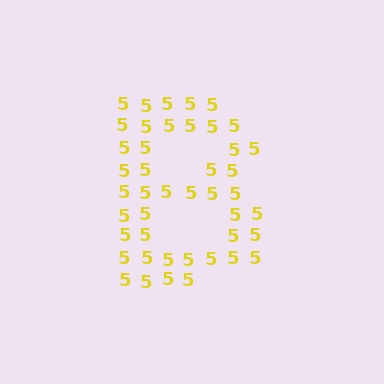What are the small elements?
The small elements are digit 5's.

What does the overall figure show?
The overall figure shows the letter B.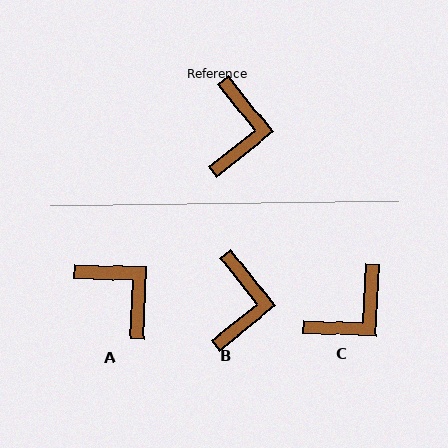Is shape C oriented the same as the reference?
No, it is off by about 41 degrees.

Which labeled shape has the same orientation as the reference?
B.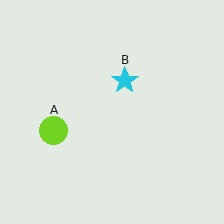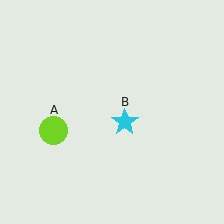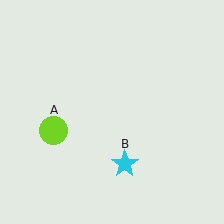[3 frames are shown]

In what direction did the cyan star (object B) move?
The cyan star (object B) moved down.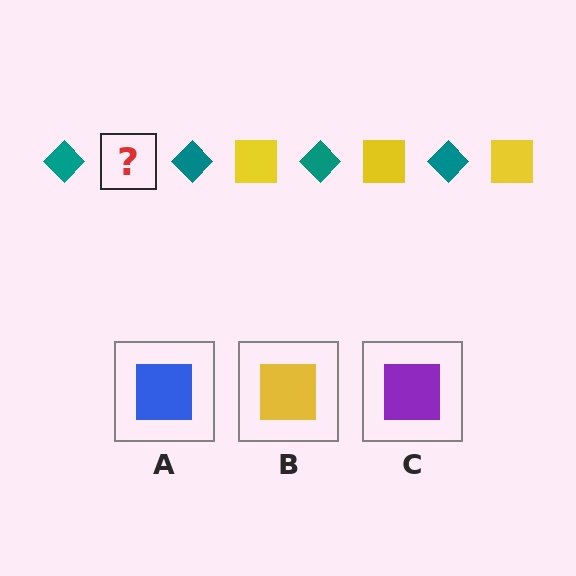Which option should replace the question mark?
Option B.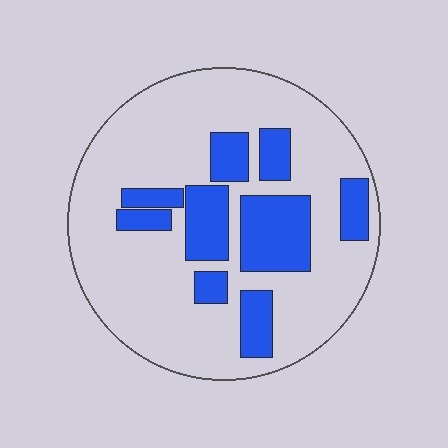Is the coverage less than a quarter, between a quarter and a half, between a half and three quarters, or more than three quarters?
Between a quarter and a half.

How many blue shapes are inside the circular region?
9.